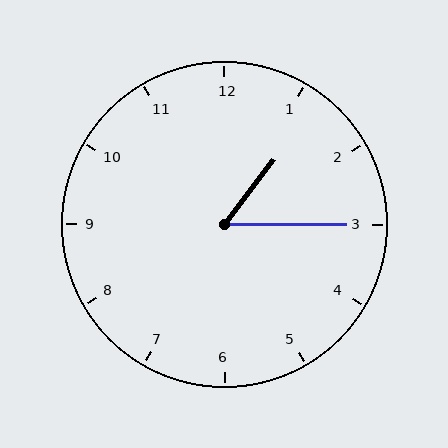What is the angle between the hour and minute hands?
Approximately 52 degrees.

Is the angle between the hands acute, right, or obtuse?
It is acute.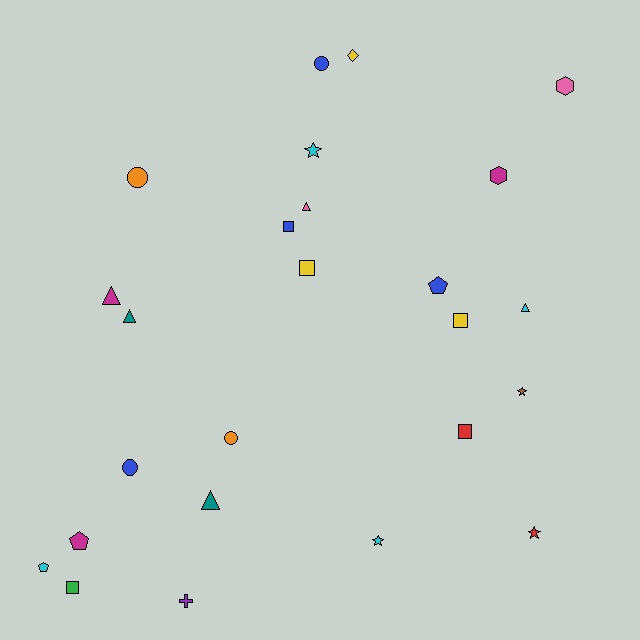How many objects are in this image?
There are 25 objects.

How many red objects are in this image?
There are 2 red objects.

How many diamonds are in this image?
There is 1 diamond.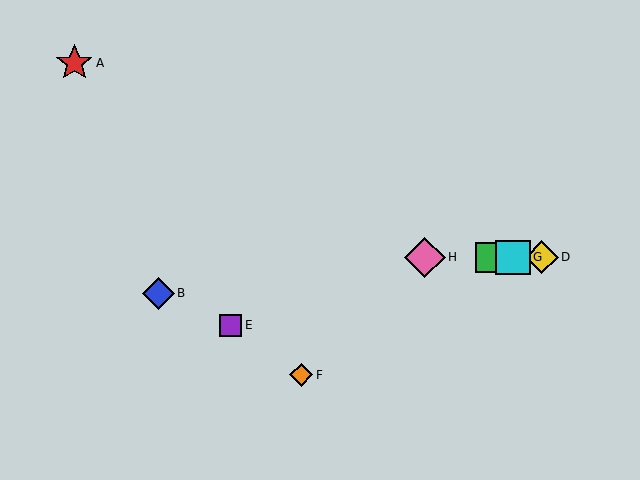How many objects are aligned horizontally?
4 objects (C, D, G, H) are aligned horizontally.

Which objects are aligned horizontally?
Objects C, D, G, H are aligned horizontally.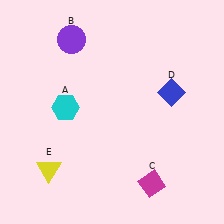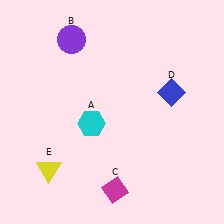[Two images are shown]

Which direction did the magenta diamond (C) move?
The magenta diamond (C) moved left.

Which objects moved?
The objects that moved are: the cyan hexagon (A), the magenta diamond (C).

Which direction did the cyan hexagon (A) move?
The cyan hexagon (A) moved right.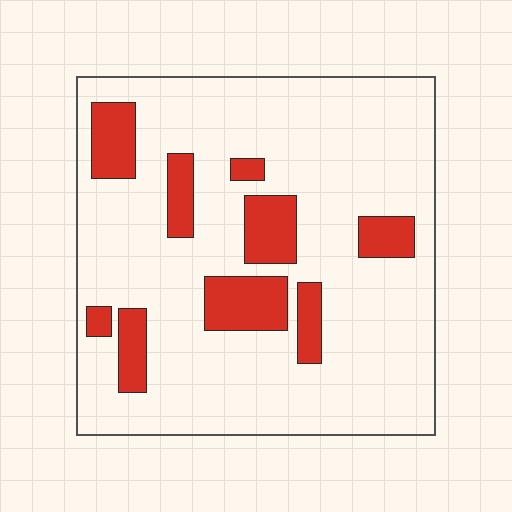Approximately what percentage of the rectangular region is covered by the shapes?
Approximately 15%.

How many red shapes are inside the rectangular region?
9.